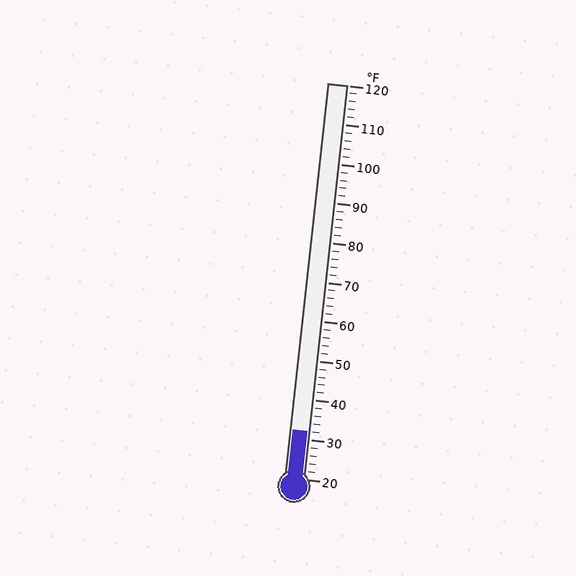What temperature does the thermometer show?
The thermometer shows approximately 32°F.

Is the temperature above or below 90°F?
The temperature is below 90°F.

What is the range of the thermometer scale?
The thermometer scale ranges from 20°F to 120°F.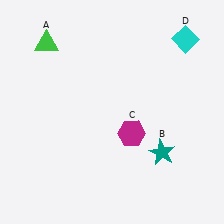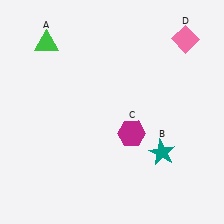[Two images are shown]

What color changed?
The diamond (D) changed from cyan in Image 1 to pink in Image 2.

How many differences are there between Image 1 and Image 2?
There is 1 difference between the two images.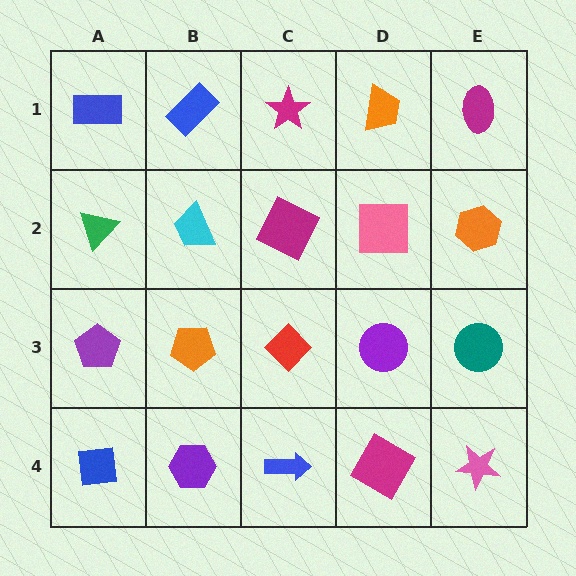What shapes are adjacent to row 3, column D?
A pink square (row 2, column D), a magenta diamond (row 4, column D), a red diamond (row 3, column C), a teal circle (row 3, column E).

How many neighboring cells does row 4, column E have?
2.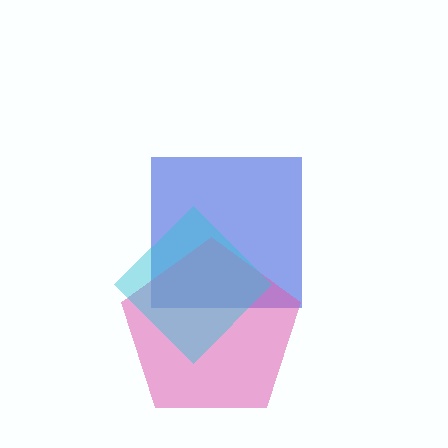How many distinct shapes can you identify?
There are 3 distinct shapes: a blue square, a pink pentagon, a cyan diamond.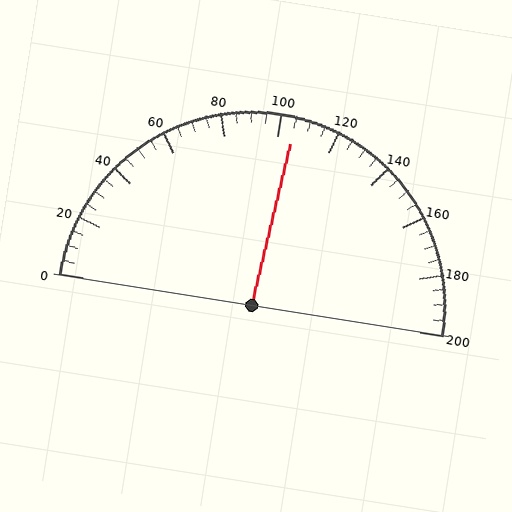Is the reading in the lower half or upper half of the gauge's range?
The reading is in the upper half of the range (0 to 200).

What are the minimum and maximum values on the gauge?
The gauge ranges from 0 to 200.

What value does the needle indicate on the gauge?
The needle indicates approximately 105.